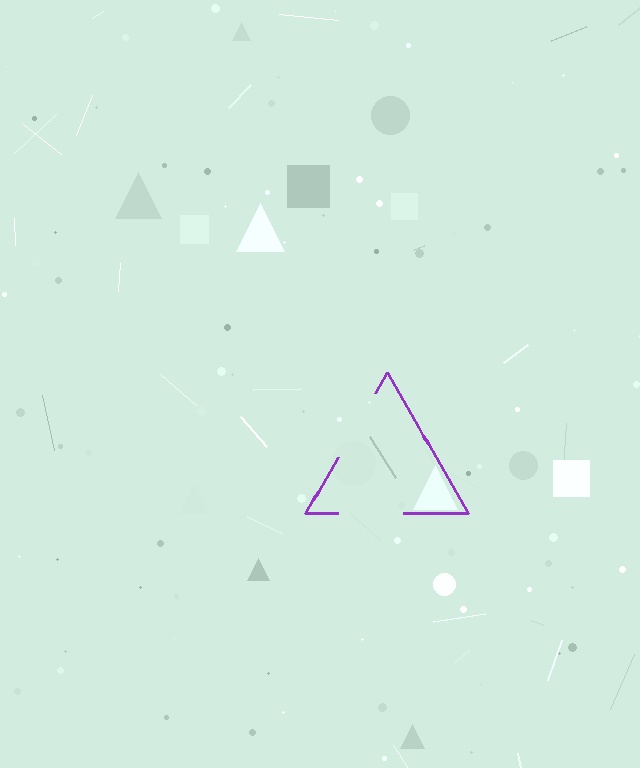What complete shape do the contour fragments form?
The contour fragments form a triangle.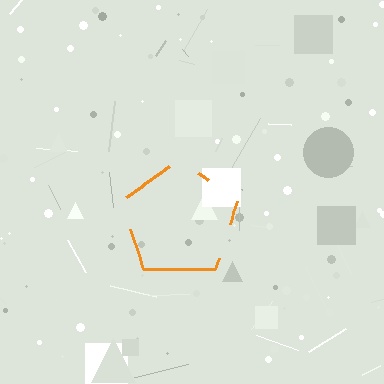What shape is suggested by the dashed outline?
The dashed outline suggests a pentagon.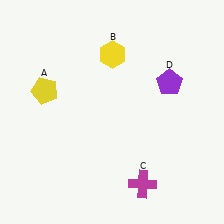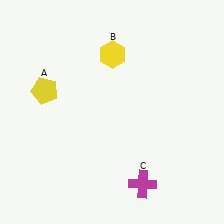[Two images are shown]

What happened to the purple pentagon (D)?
The purple pentagon (D) was removed in Image 2. It was in the top-right area of Image 1.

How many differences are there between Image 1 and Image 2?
There is 1 difference between the two images.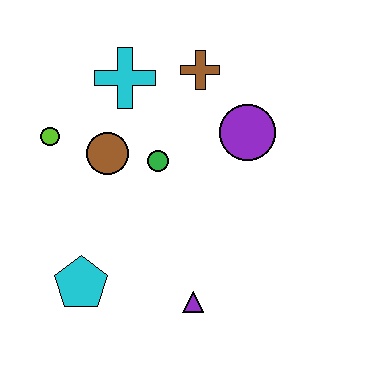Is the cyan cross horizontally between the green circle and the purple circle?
No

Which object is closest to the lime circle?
The brown circle is closest to the lime circle.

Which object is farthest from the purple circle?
The cyan pentagon is farthest from the purple circle.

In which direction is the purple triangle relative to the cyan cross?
The purple triangle is below the cyan cross.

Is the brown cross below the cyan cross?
No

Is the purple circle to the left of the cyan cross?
No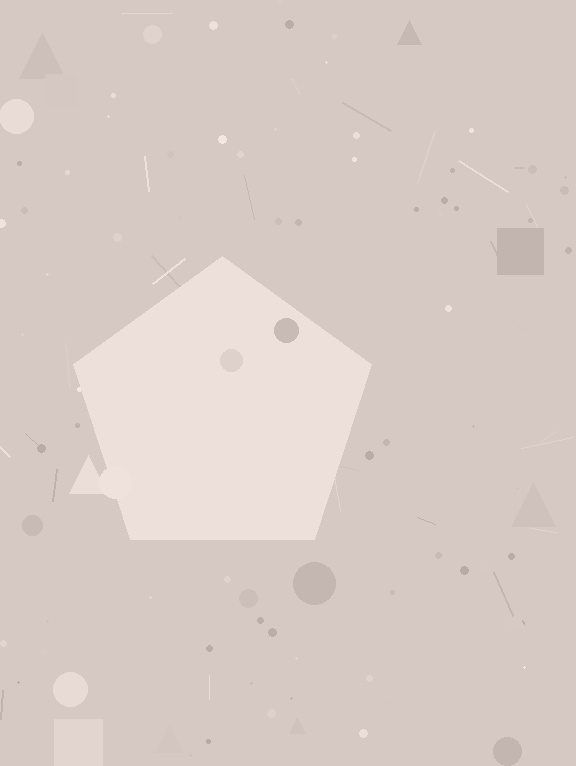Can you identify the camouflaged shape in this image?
The camouflaged shape is a pentagon.